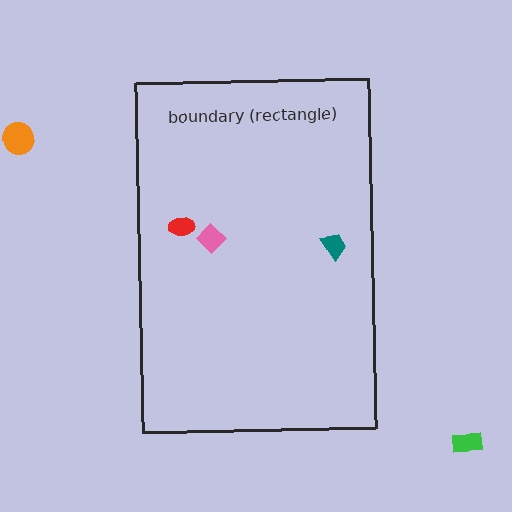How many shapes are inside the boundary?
3 inside, 2 outside.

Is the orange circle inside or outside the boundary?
Outside.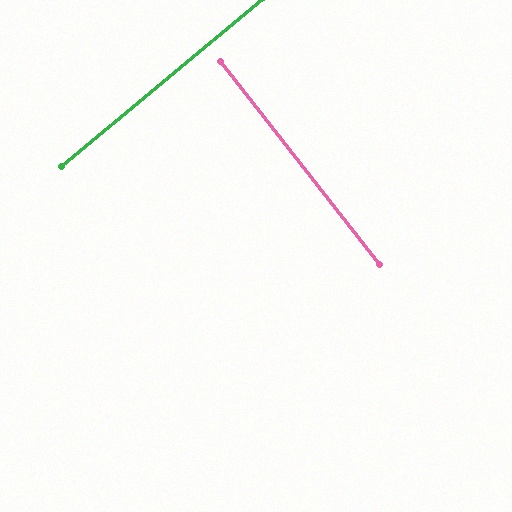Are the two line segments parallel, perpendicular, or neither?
Perpendicular — they meet at approximately 88°.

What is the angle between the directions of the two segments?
Approximately 88 degrees.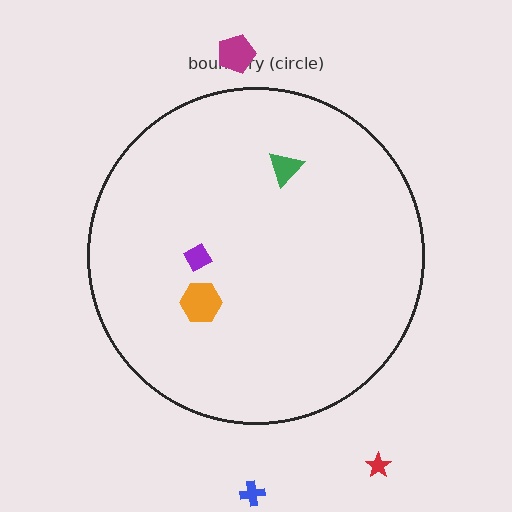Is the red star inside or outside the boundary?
Outside.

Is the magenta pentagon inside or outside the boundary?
Outside.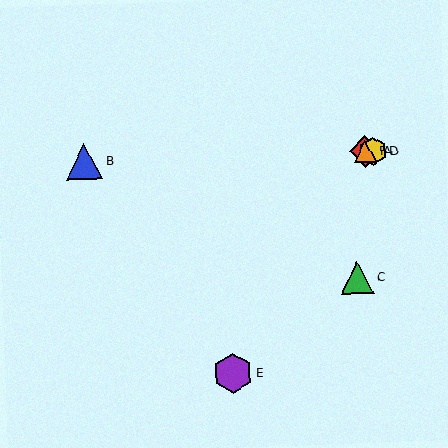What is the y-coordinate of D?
Object D is at y≈151.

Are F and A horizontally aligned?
Yes, both are at y≈151.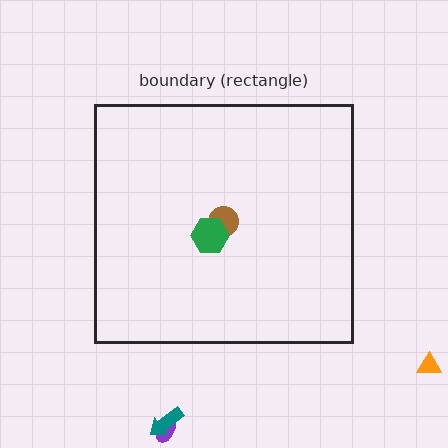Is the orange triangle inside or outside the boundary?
Outside.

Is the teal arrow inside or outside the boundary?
Outside.